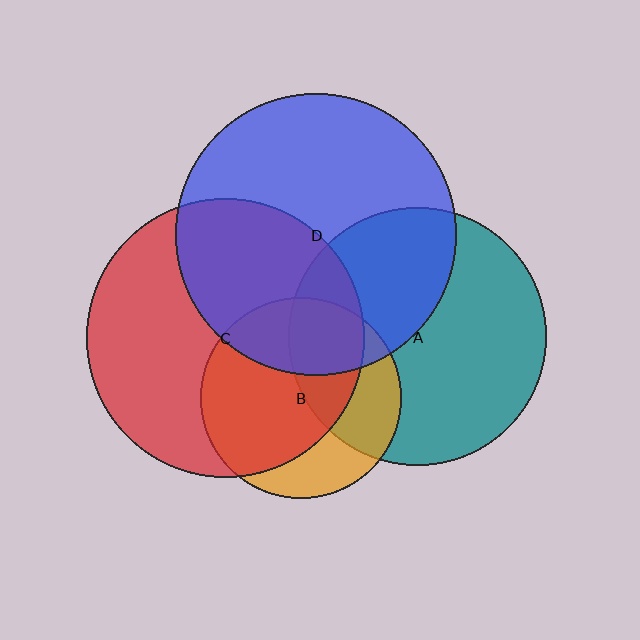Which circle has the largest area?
Circle D (blue).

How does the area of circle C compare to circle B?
Approximately 1.9 times.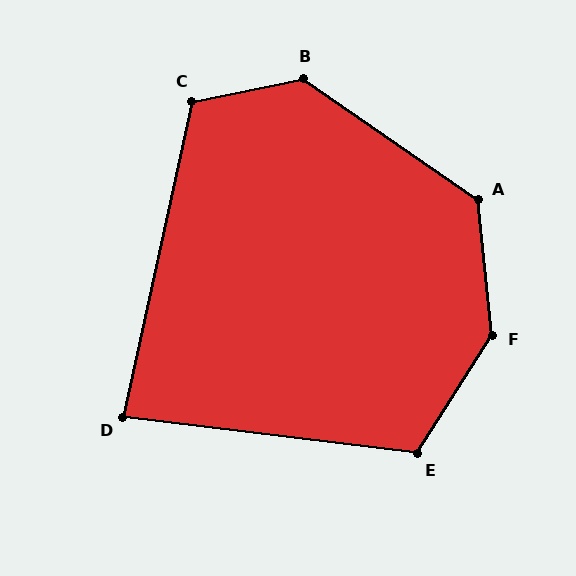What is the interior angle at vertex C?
Approximately 114 degrees (obtuse).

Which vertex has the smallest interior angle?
D, at approximately 85 degrees.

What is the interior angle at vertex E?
Approximately 116 degrees (obtuse).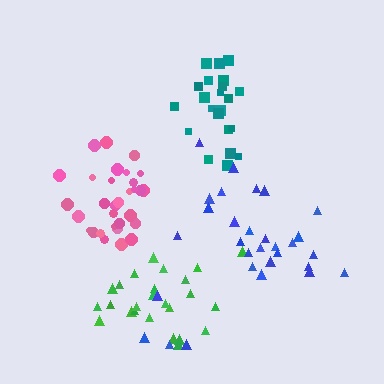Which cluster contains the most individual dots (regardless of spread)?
Pink (31).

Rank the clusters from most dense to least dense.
pink, teal, green, blue.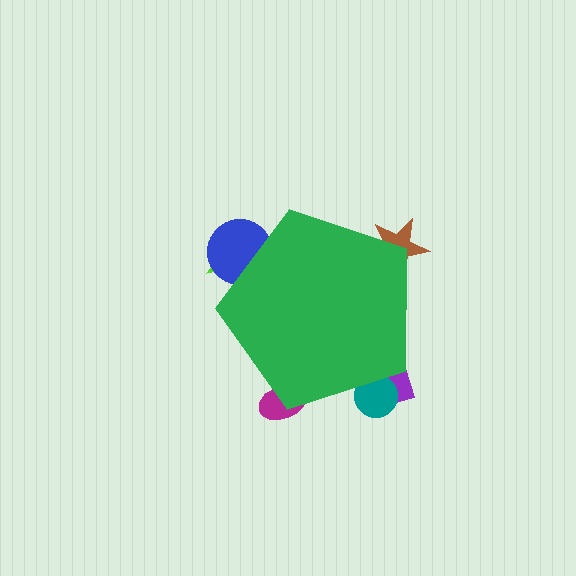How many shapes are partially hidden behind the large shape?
6 shapes are partially hidden.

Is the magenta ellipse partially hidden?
Yes, the magenta ellipse is partially hidden behind the green pentagon.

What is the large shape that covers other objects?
A green pentagon.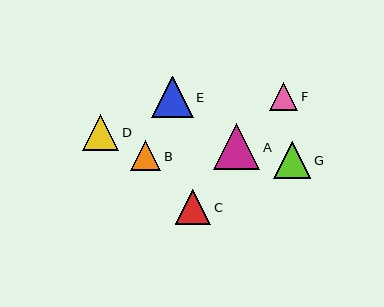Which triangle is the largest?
Triangle A is the largest with a size of approximately 46 pixels.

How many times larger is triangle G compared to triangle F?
Triangle G is approximately 1.3 times the size of triangle F.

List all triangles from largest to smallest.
From largest to smallest: A, E, G, D, C, B, F.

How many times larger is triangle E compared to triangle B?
Triangle E is approximately 1.4 times the size of triangle B.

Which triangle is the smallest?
Triangle F is the smallest with a size of approximately 29 pixels.